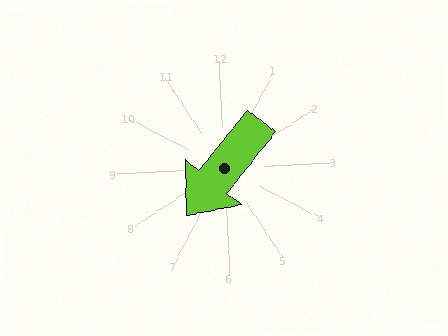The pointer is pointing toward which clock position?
Roughly 7 o'clock.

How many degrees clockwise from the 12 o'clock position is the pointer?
Approximately 221 degrees.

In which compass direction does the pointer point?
Southwest.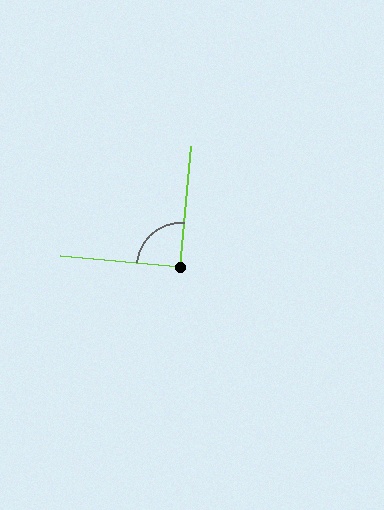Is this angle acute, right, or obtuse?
It is approximately a right angle.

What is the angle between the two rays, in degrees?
Approximately 90 degrees.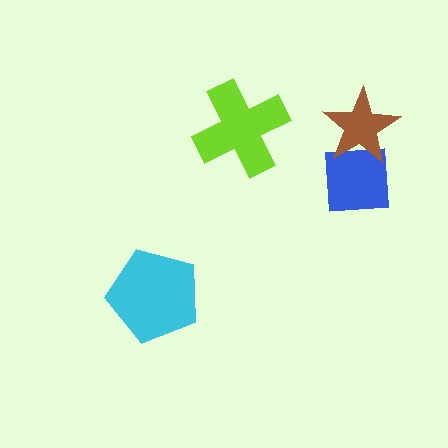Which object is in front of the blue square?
The brown star is in front of the blue square.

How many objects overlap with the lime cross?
0 objects overlap with the lime cross.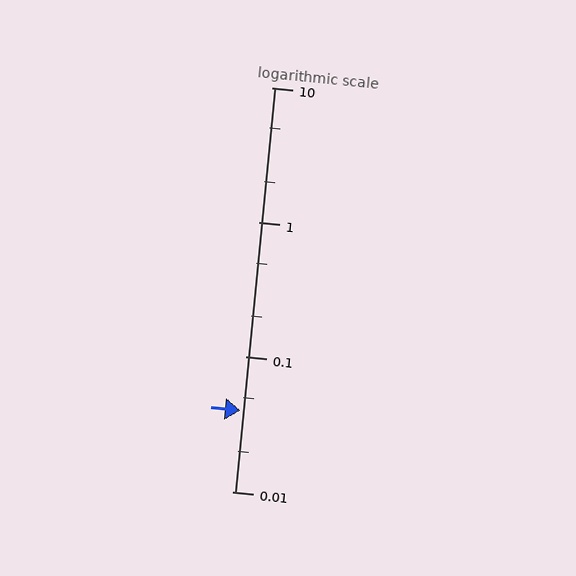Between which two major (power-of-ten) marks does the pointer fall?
The pointer is between 0.01 and 0.1.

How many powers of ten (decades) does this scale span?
The scale spans 3 decades, from 0.01 to 10.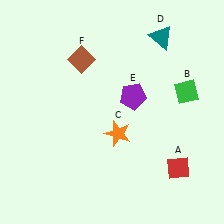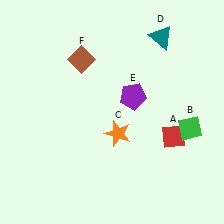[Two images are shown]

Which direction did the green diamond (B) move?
The green diamond (B) moved down.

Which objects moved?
The objects that moved are: the red diamond (A), the green diamond (B).